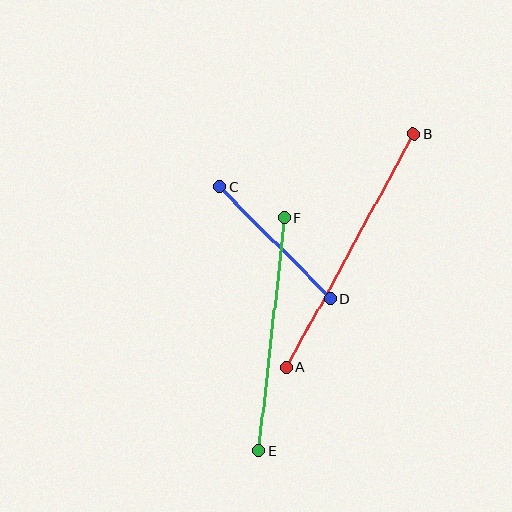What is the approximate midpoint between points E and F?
The midpoint is at approximately (272, 334) pixels.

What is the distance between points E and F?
The distance is approximately 234 pixels.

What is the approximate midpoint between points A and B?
The midpoint is at approximately (350, 251) pixels.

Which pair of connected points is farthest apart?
Points A and B are farthest apart.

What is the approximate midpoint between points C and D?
The midpoint is at approximately (274, 242) pixels.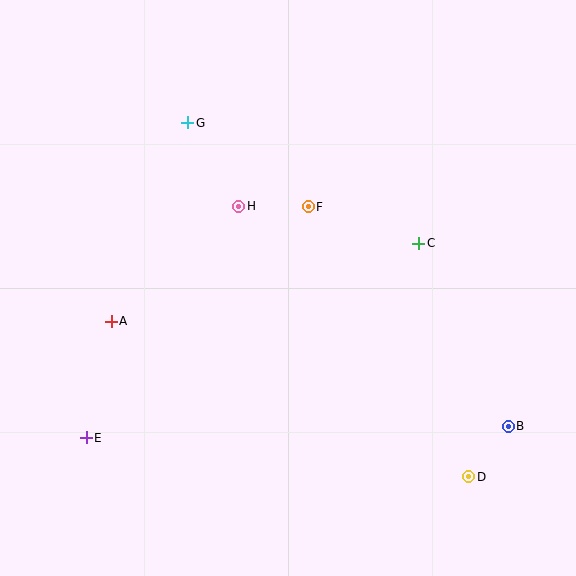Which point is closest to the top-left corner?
Point G is closest to the top-left corner.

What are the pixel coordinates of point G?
Point G is at (188, 123).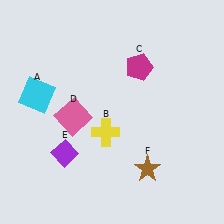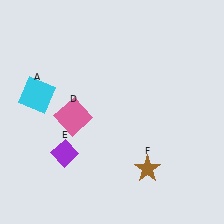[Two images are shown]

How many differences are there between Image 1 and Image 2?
There are 2 differences between the two images.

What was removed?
The yellow cross (B), the magenta pentagon (C) were removed in Image 2.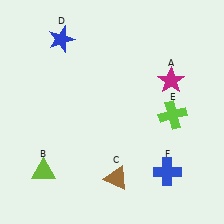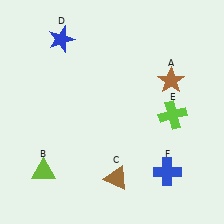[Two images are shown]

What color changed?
The star (A) changed from magenta in Image 1 to brown in Image 2.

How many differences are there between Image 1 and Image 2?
There is 1 difference between the two images.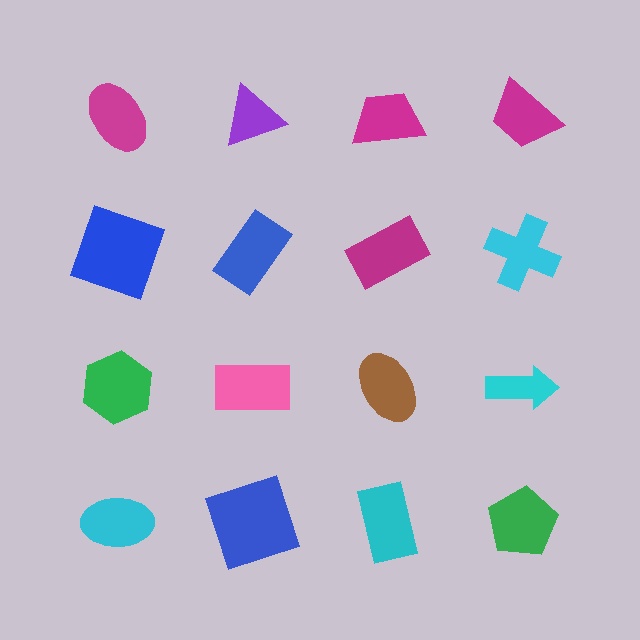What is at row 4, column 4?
A green pentagon.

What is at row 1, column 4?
A magenta trapezoid.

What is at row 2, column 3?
A magenta rectangle.